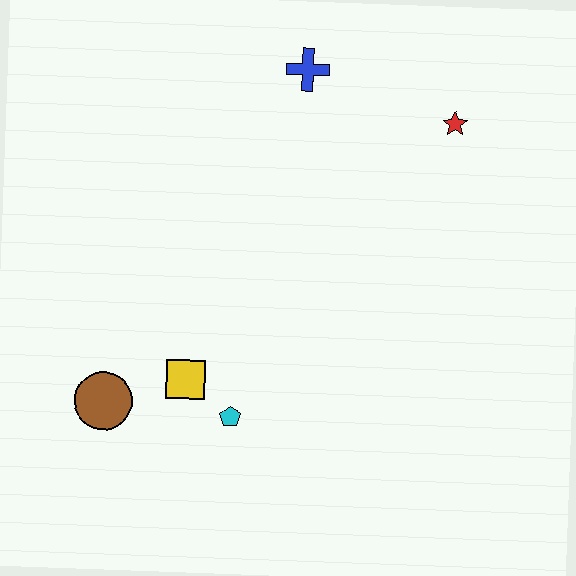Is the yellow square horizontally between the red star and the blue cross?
No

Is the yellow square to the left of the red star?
Yes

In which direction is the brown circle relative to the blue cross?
The brown circle is below the blue cross.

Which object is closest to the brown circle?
The yellow square is closest to the brown circle.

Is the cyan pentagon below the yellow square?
Yes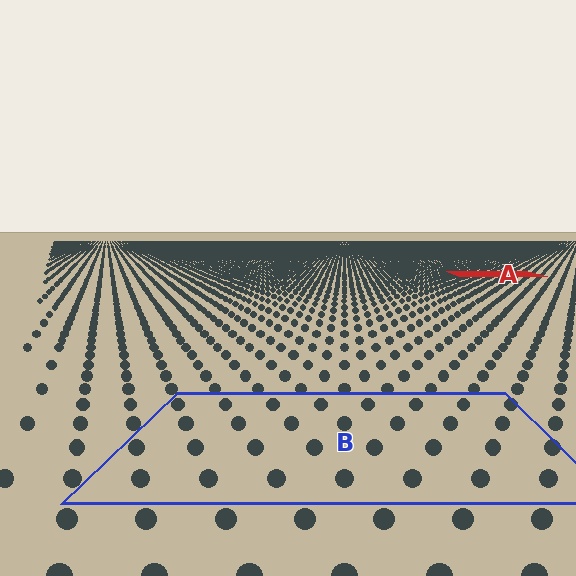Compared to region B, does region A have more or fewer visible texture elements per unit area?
Region A has more texture elements per unit area — they are packed more densely because it is farther away.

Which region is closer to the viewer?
Region B is closer. The texture elements there are larger and more spread out.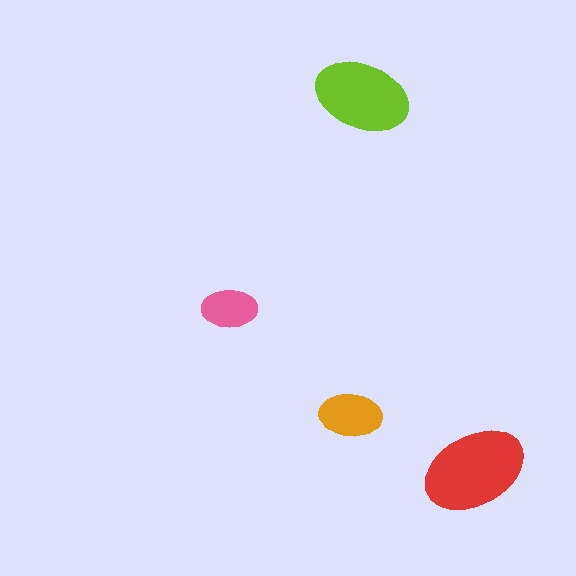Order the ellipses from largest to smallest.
the red one, the lime one, the orange one, the pink one.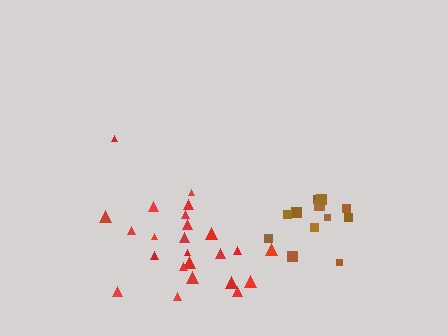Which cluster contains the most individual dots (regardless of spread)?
Red (24).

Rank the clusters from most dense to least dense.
brown, red.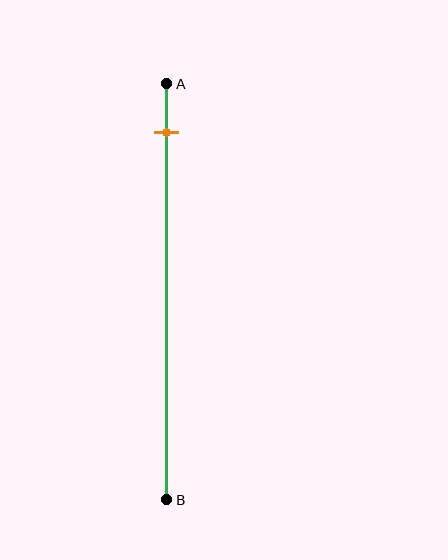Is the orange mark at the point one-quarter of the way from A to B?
No, the mark is at about 10% from A, not at the 25% one-quarter point.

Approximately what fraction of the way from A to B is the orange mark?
The orange mark is approximately 10% of the way from A to B.